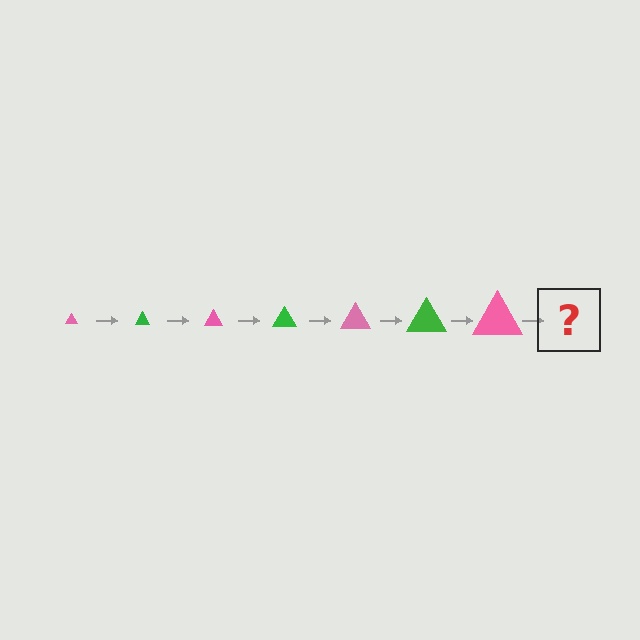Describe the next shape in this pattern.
It should be a green triangle, larger than the previous one.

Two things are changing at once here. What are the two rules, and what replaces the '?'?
The two rules are that the triangle grows larger each step and the color cycles through pink and green. The '?' should be a green triangle, larger than the previous one.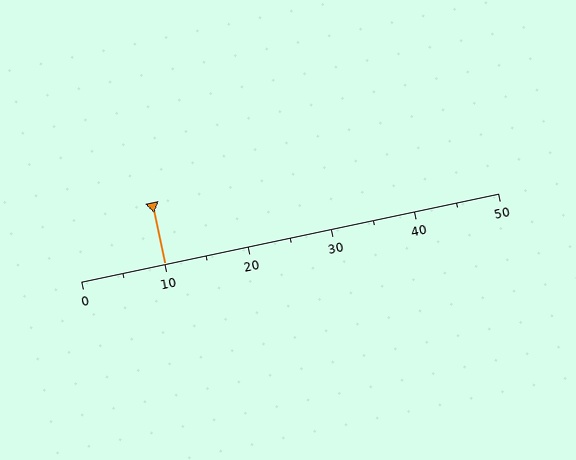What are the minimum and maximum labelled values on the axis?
The axis runs from 0 to 50.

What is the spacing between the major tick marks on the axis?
The major ticks are spaced 10 apart.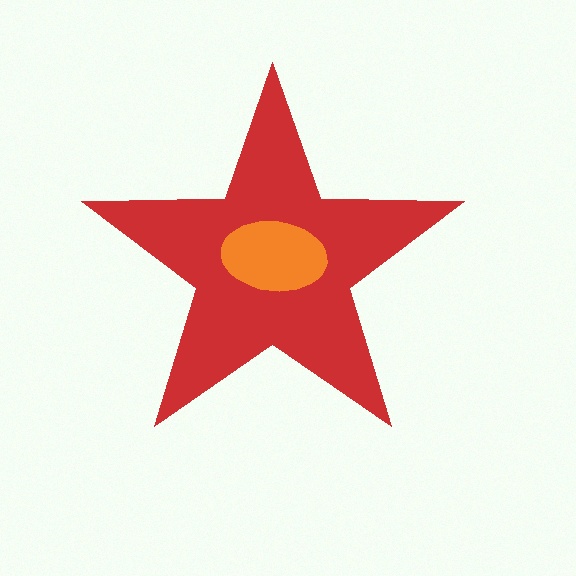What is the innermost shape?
The orange ellipse.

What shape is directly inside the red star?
The orange ellipse.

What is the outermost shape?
The red star.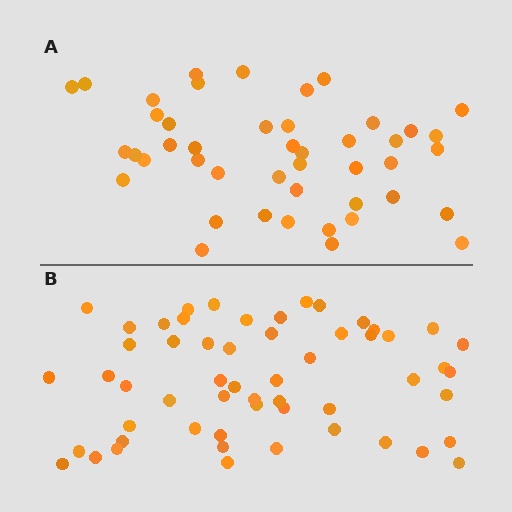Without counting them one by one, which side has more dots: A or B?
Region B (the bottom region) has more dots.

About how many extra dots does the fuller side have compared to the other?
Region B has roughly 12 or so more dots than region A.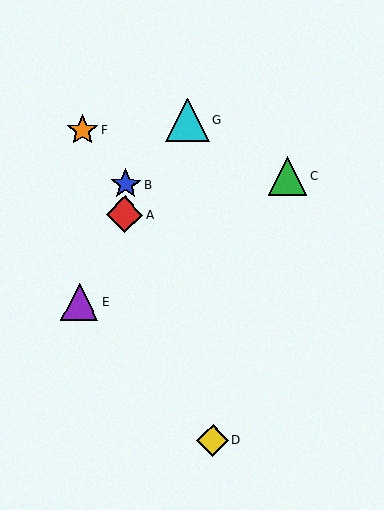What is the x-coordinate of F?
Object F is at x≈82.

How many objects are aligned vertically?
2 objects (A, B) are aligned vertically.